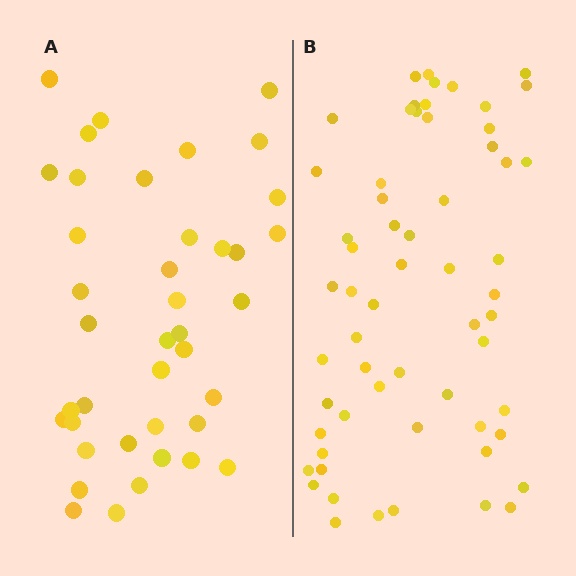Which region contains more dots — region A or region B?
Region B (the right region) has more dots.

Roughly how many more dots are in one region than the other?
Region B has approximately 20 more dots than region A.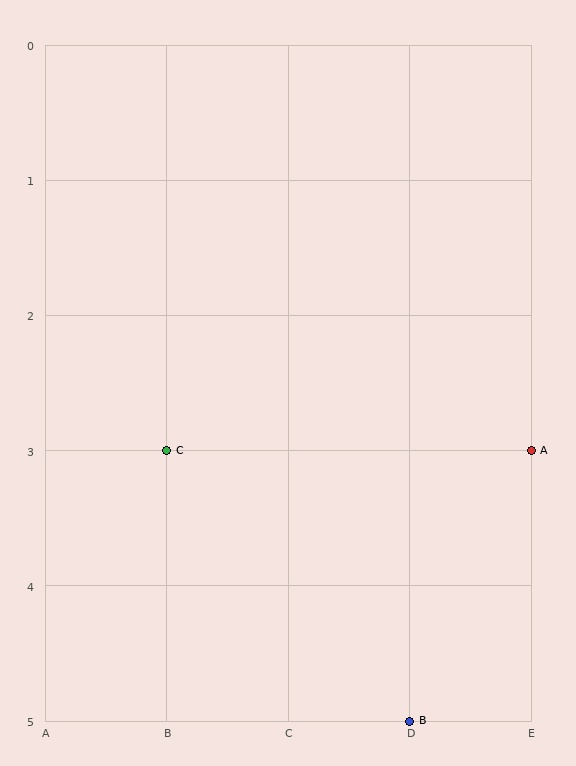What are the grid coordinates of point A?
Point A is at grid coordinates (E, 3).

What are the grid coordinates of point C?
Point C is at grid coordinates (B, 3).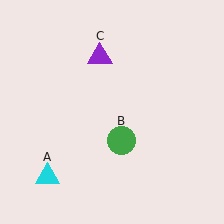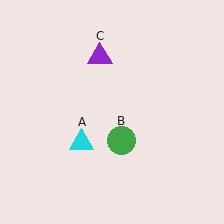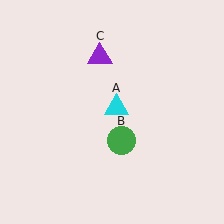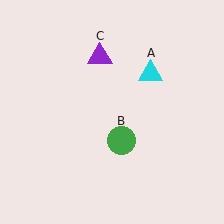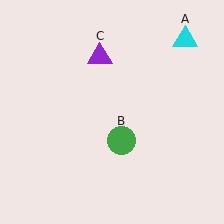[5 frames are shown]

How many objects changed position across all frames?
1 object changed position: cyan triangle (object A).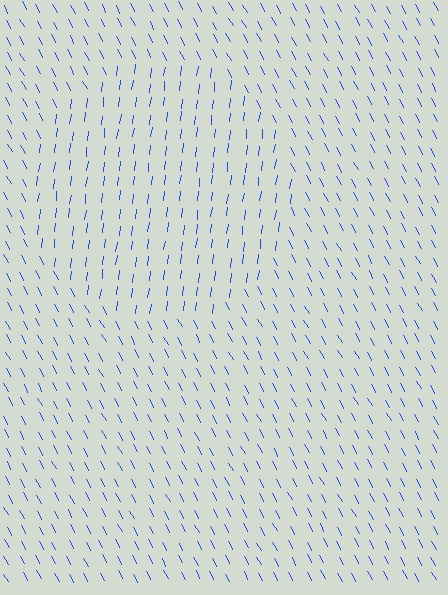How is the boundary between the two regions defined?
The boundary is defined purely by a change in line orientation (approximately 35 degrees difference). All lines are the same color and thickness.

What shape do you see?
I see a circle.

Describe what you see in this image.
The image is filled with small blue line segments. A circle region in the image has lines oriented differently from the surrounding lines, creating a visible texture boundary.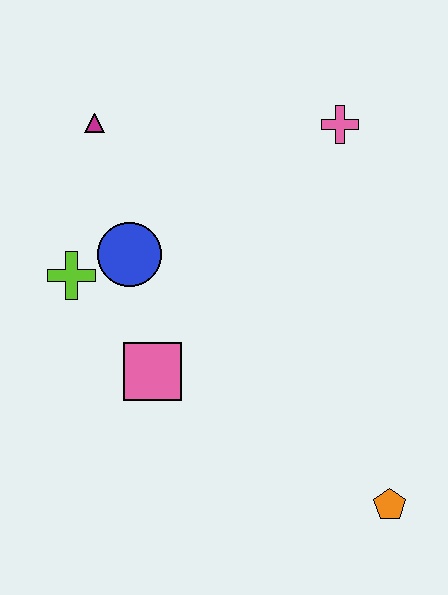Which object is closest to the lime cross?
The blue circle is closest to the lime cross.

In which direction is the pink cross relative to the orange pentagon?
The pink cross is above the orange pentagon.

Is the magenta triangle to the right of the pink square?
No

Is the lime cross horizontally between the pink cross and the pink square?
No